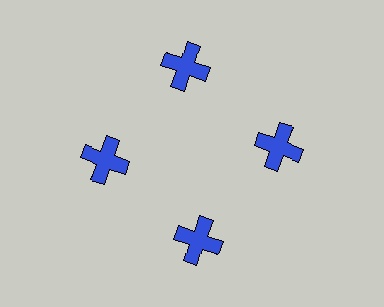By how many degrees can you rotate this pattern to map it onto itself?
The pattern maps onto itself every 90 degrees of rotation.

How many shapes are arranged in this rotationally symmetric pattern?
There are 4 shapes, arranged in 4 groups of 1.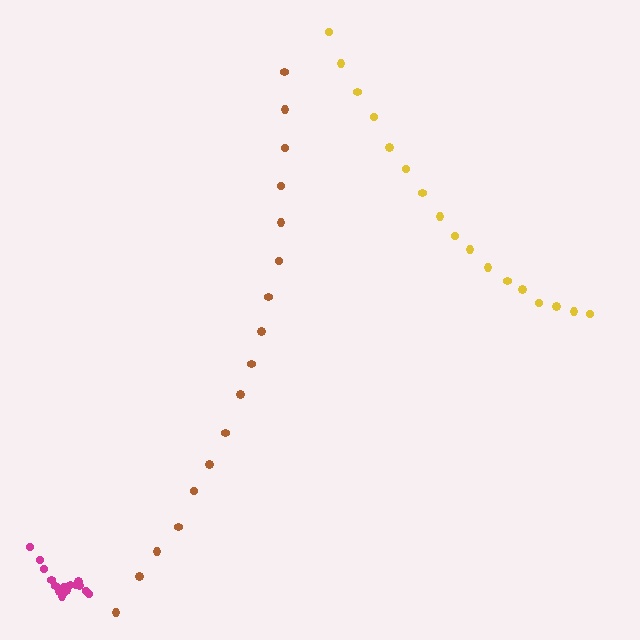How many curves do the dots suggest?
There are 3 distinct paths.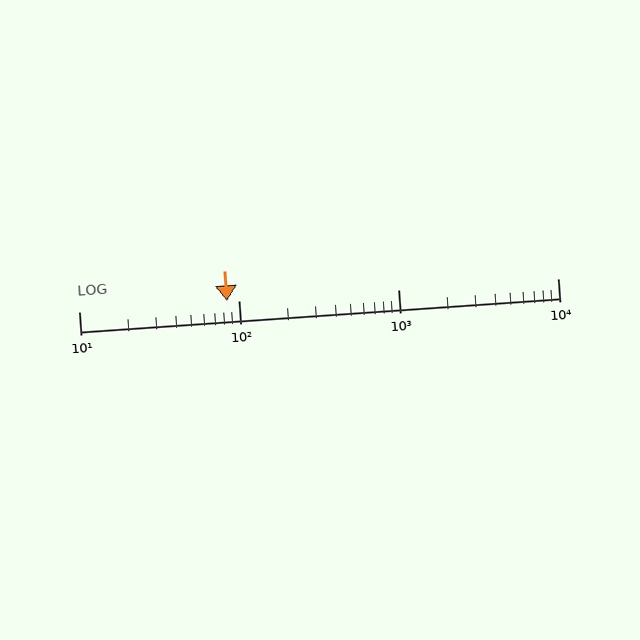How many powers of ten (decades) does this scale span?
The scale spans 3 decades, from 10 to 10000.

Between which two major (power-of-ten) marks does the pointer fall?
The pointer is between 10 and 100.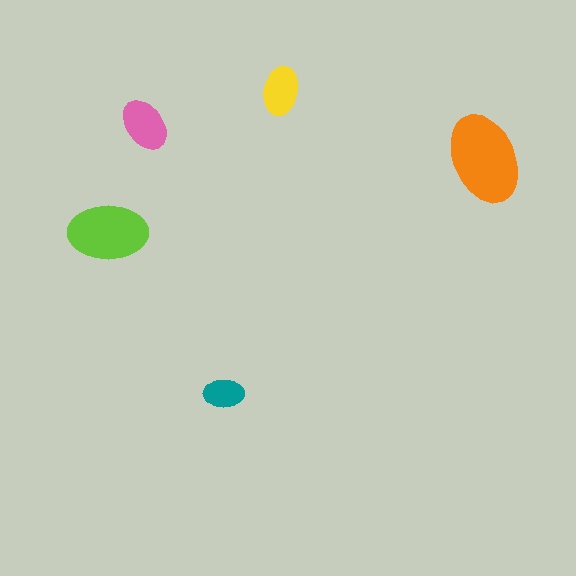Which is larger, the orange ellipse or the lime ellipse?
The orange one.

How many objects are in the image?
There are 5 objects in the image.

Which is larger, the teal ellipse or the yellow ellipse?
The yellow one.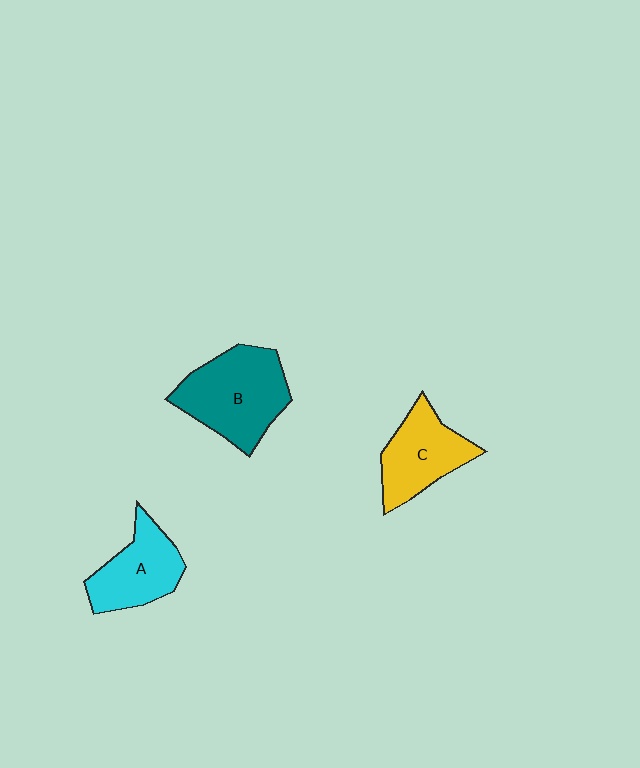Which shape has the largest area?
Shape B (teal).